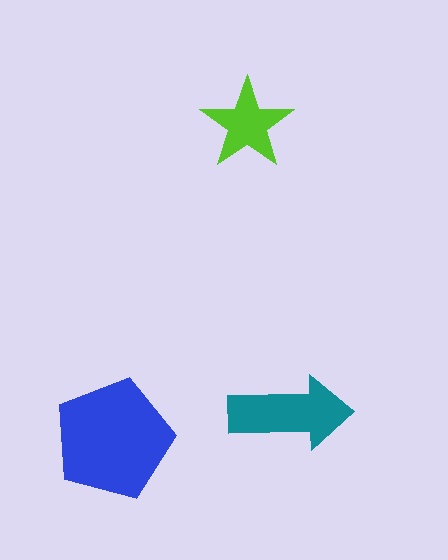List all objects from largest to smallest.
The blue pentagon, the teal arrow, the lime star.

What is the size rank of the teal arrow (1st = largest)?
2nd.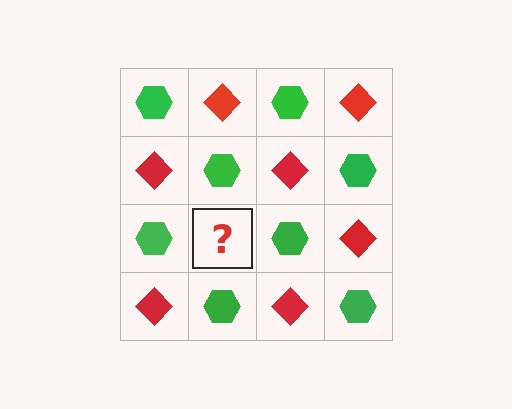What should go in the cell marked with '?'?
The missing cell should contain a red diamond.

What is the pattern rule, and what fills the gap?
The rule is that it alternates green hexagon and red diamond in a checkerboard pattern. The gap should be filled with a red diamond.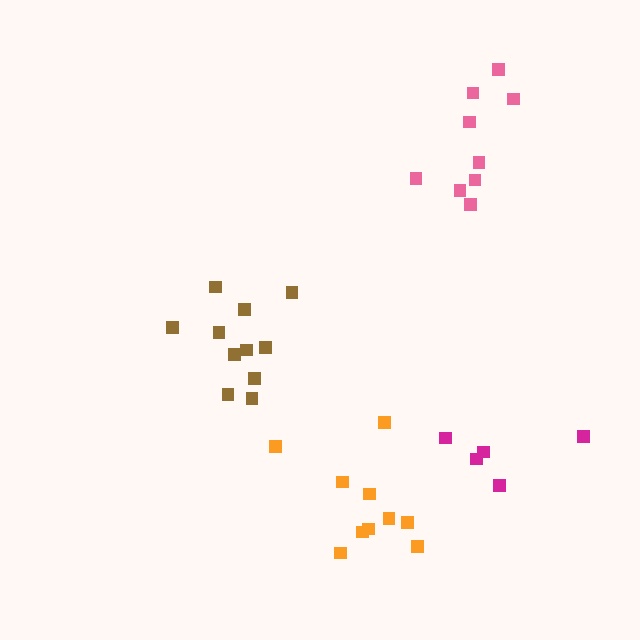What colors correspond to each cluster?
The clusters are colored: brown, orange, pink, magenta.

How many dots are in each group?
Group 1: 11 dots, Group 2: 10 dots, Group 3: 9 dots, Group 4: 5 dots (35 total).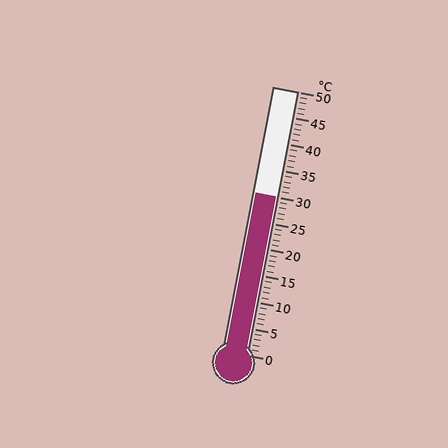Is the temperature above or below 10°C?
The temperature is above 10°C.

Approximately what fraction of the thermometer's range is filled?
The thermometer is filled to approximately 60% of its range.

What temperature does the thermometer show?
The thermometer shows approximately 30°C.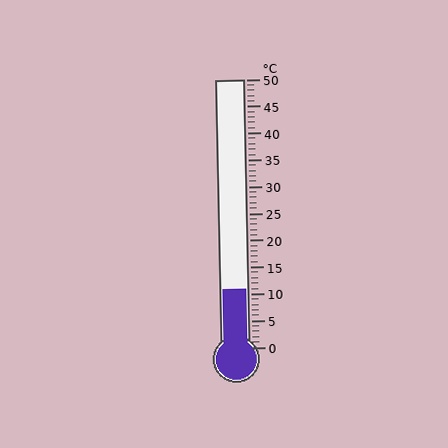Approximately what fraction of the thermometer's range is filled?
The thermometer is filled to approximately 20% of its range.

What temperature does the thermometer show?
The thermometer shows approximately 11°C.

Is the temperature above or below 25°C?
The temperature is below 25°C.